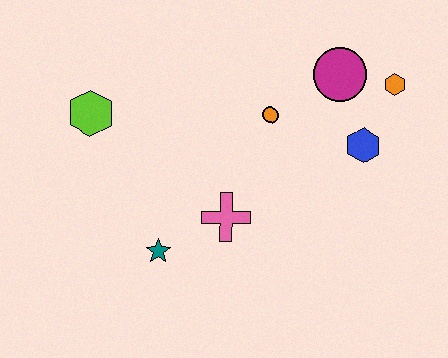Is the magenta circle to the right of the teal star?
Yes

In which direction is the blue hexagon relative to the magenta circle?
The blue hexagon is below the magenta circle.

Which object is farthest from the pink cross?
The orange hexagon is farthest from the pink cross.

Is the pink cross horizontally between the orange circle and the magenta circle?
No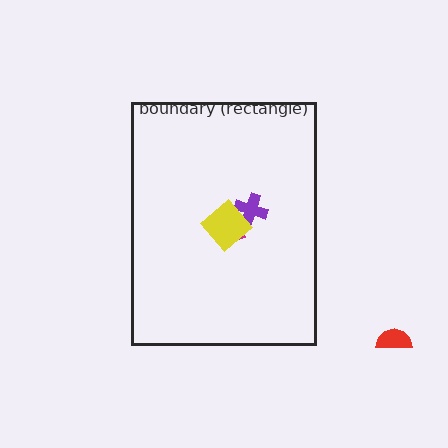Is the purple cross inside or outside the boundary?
Inside.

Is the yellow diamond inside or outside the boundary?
Inside.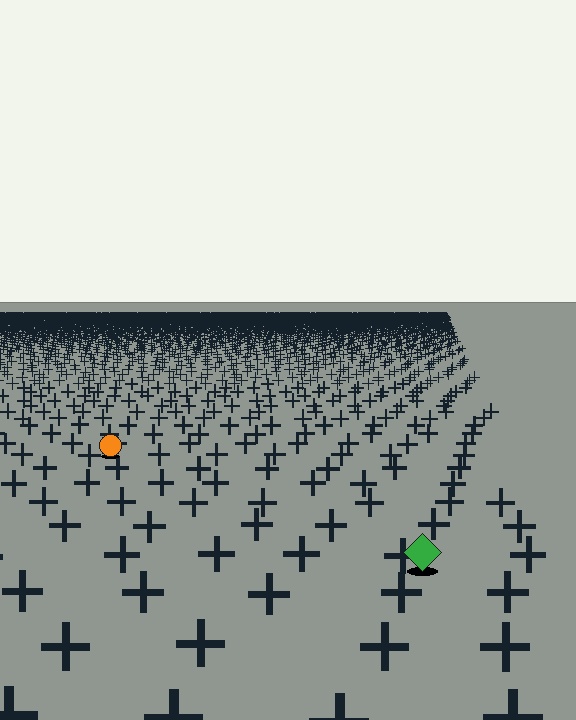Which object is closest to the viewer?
The green diamond is closest. The texture marks near it are larger and more spread out.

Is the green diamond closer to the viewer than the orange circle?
Yes. The green diamond is closer — you can tell from the texture gradient: the ground texture is coarser near it.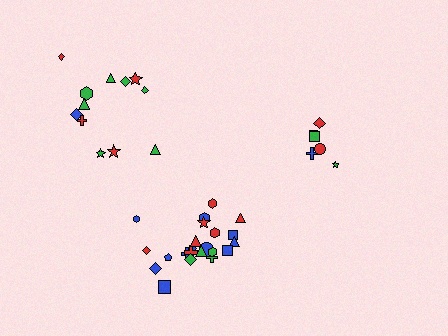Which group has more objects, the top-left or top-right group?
The top-left group.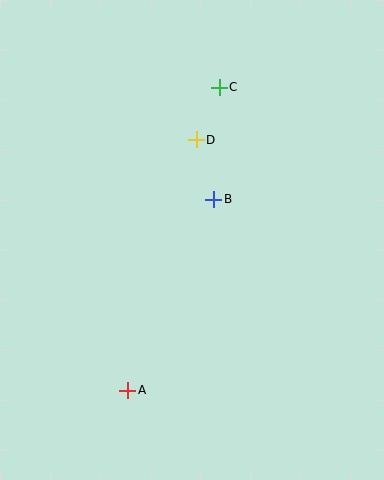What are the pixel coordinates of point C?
Point C is at (219, 87).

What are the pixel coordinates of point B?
Point B is at (214, 199).